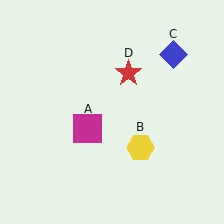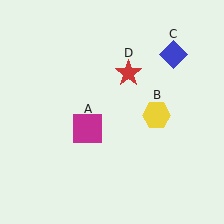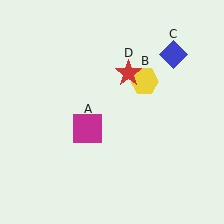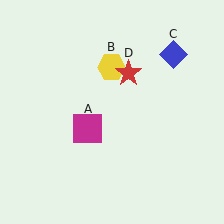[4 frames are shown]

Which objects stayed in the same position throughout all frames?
Magenta square (object A) and blue diamond (object C) and red star (object D) remained stationary.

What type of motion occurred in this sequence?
The yellow hexagon (object B) rotated counterclockwise around the center of the scene.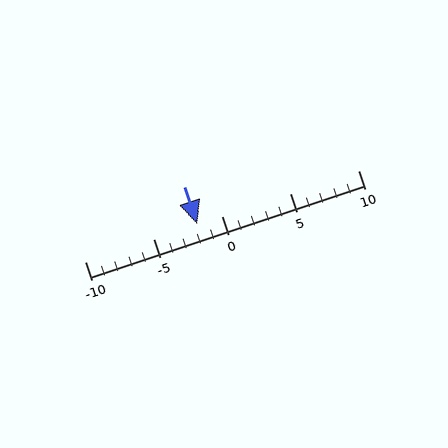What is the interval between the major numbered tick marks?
The major tick marks are spaced 5 units apart.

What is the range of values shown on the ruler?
The ruler shows values from -10 to 10.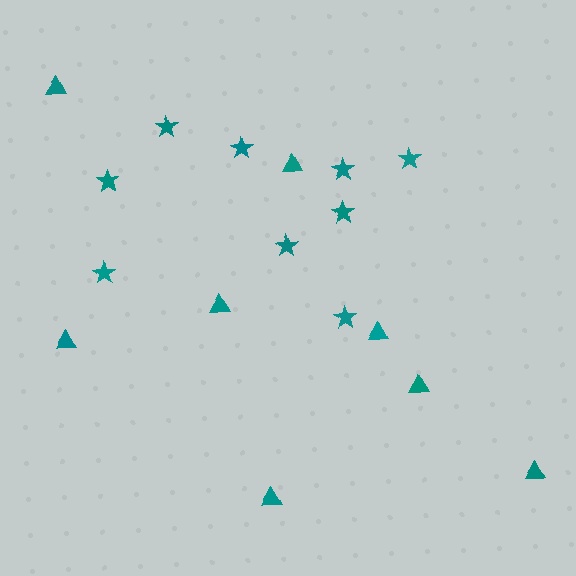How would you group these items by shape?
There are 2 groups: one group of triangles (8) and one group of stars (9).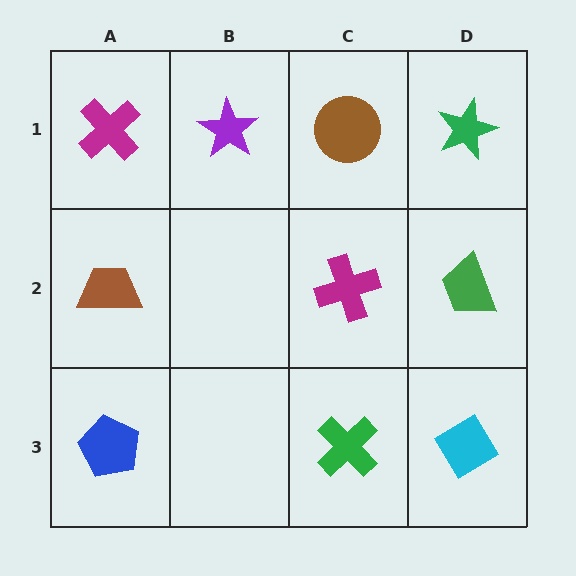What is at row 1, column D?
A green star.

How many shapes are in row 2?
3 shapes.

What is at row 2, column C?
A magenta cross.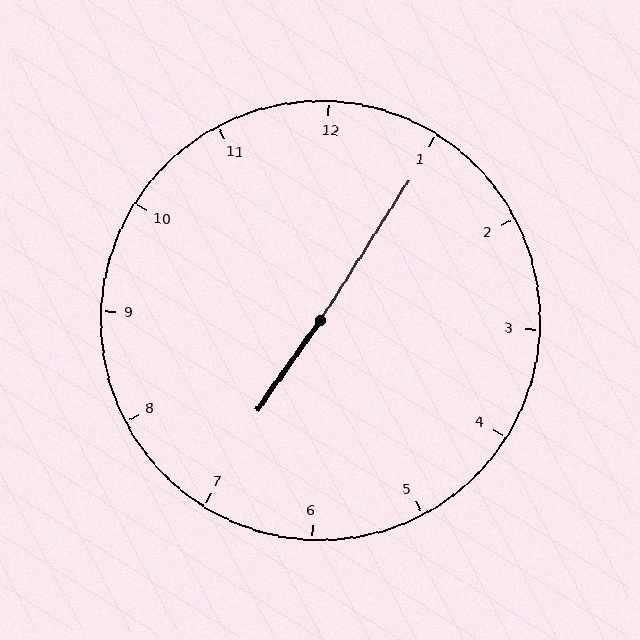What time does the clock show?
7:05.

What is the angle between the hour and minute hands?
Approximately 178 degrees.